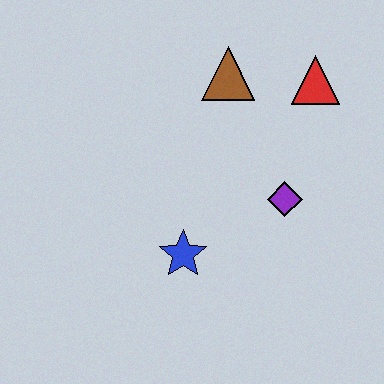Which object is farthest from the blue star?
The red triangle is farthest from the blue star.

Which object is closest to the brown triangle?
The red triangle is closest to the brown triangle.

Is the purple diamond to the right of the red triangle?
No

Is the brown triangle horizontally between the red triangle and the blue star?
Yes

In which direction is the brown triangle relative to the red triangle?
The brown triangle is to the left of the red triangle.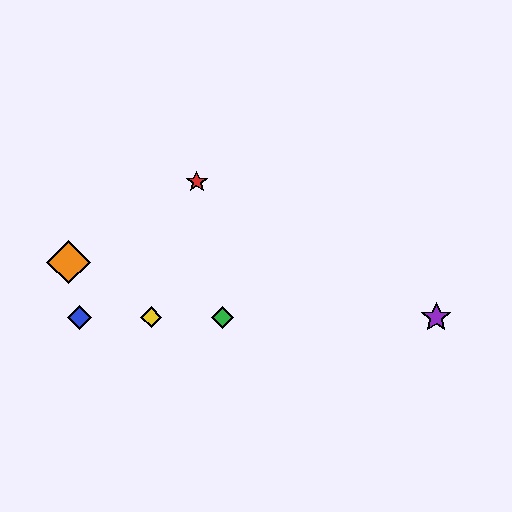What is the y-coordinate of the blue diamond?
The blue diamond is at y≈317.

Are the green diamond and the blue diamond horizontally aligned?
Yes, both are at y≈317.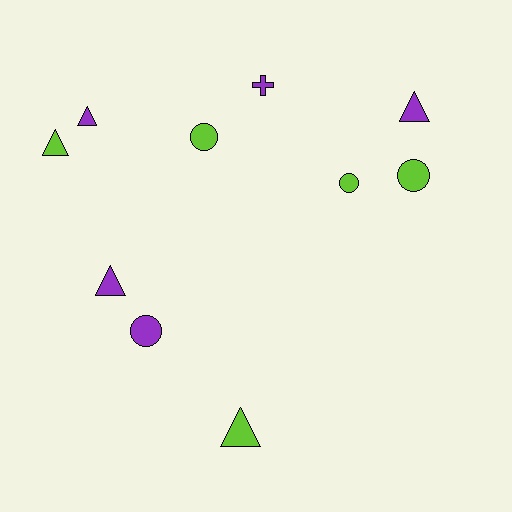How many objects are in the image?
There are 10 objects.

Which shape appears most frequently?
Triangle, with 5 objects.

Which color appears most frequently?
Lime, with 5 objects.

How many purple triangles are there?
There are 3 purple triangles.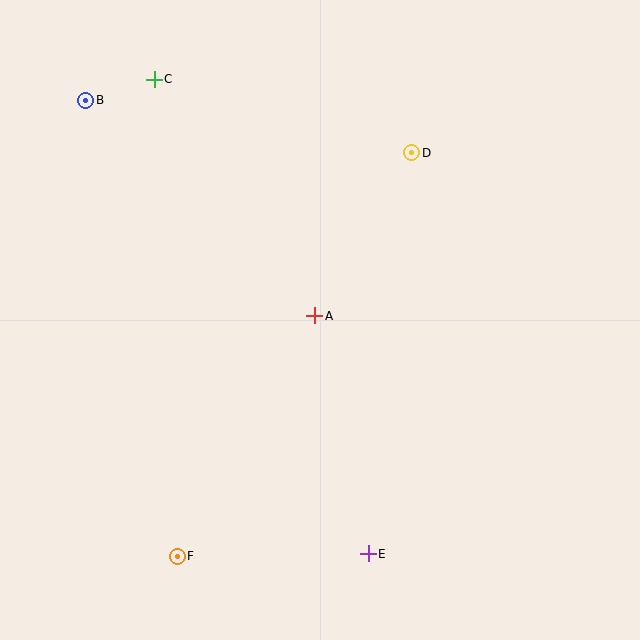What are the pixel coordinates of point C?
Point C is at (154, 79).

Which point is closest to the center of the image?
Point A at (315, 316) is closest to the center.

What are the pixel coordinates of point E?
Point E is at (368, 554).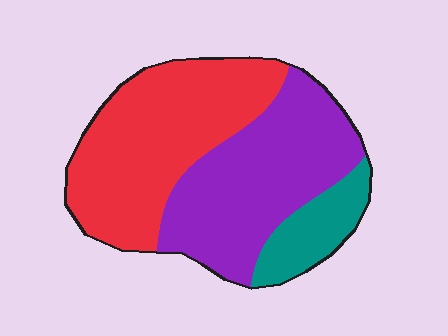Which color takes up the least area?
Teal, at roughly 15%.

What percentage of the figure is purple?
Purple covers about 40% of the figure.